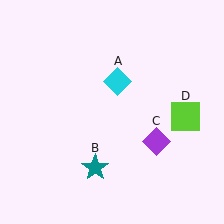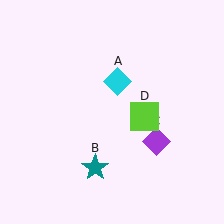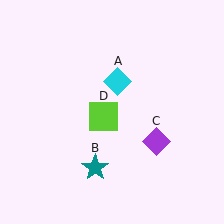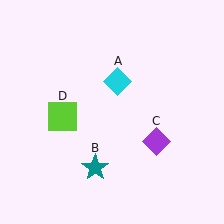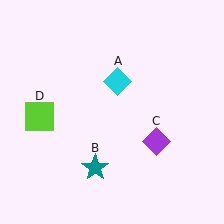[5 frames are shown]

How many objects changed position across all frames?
1 object changed position: lime square (object D).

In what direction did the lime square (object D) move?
The lime square (object D) moved left.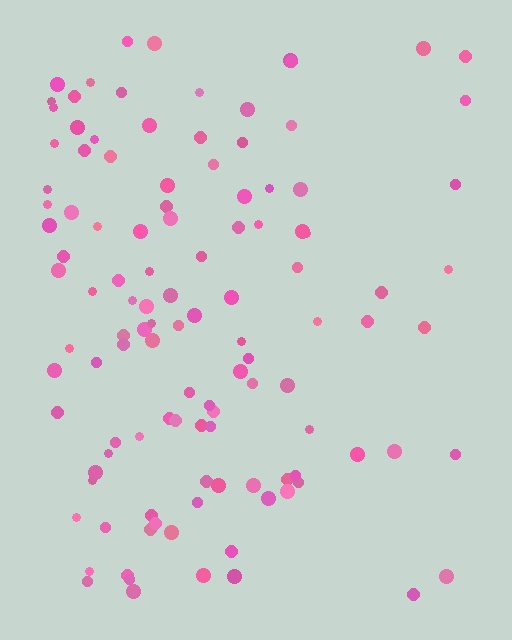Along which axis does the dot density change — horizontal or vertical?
Horizontal.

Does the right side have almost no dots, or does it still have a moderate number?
Still a moderate number, just noticeably fewer than the left.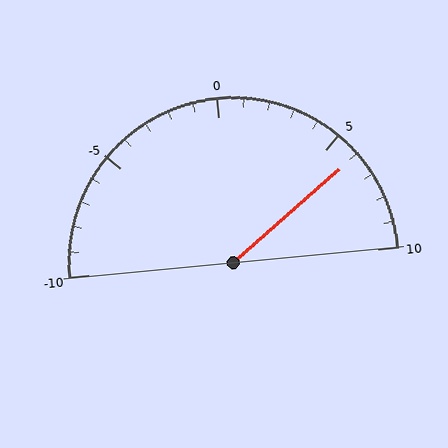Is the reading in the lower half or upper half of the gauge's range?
The reading is in the upper half of the range (-10 to 10).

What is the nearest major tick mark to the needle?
The nearest major tick mark is 5.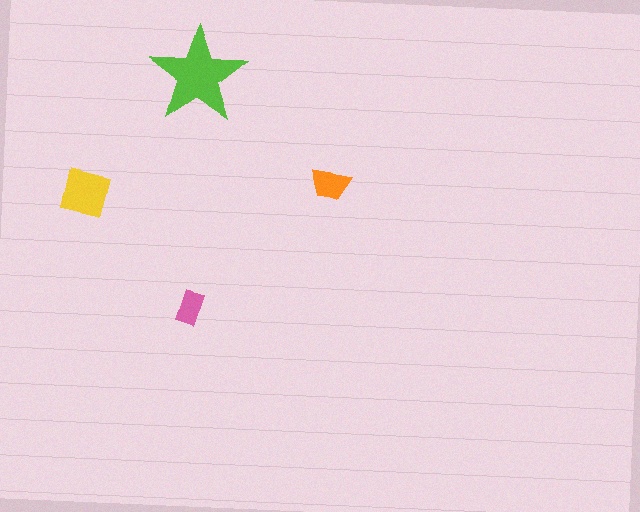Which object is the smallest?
The pink rectangle.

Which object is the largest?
The lime star.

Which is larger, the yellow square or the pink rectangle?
The yellow square.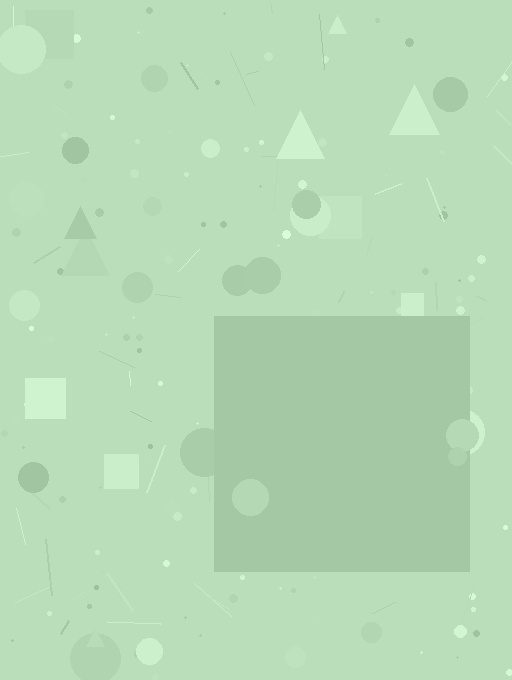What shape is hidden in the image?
A square is hidden in the image.